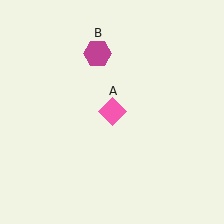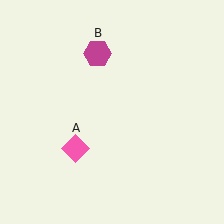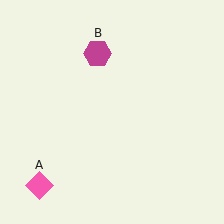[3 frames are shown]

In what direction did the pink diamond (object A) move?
The pink diamond (object A) moved down and to the left.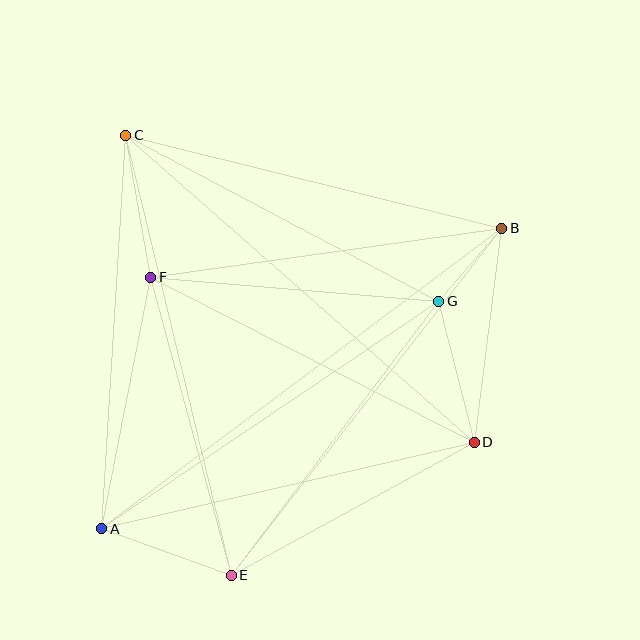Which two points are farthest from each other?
Points A and B are farthest from each other.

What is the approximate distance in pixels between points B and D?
The distance between B and D is approximately 216 pixels.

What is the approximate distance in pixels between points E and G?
The distance between E and G is approximately 344 pixels.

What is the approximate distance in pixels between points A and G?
The distance between A and G is approximately 407 pixels.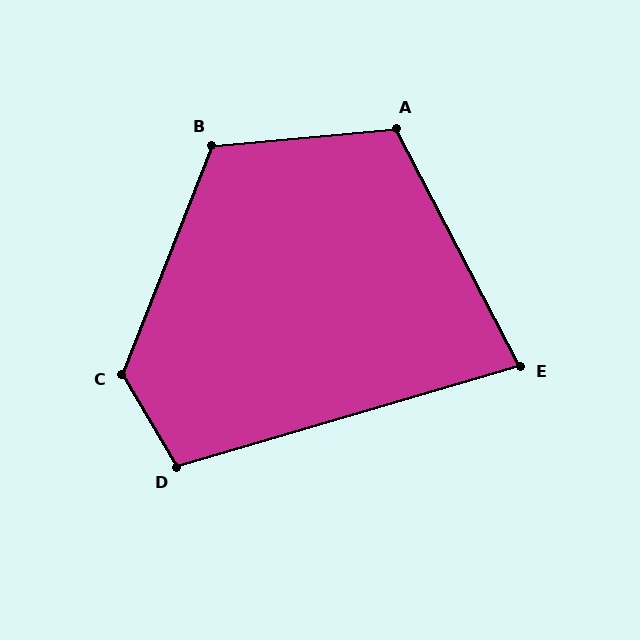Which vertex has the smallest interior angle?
E, at approximately 79 degrees.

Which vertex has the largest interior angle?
C, at approximately 128 degrees.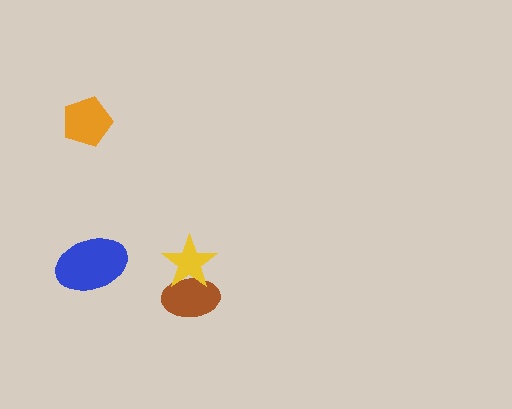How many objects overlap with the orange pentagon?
0 objects overlap with the orange pentagon.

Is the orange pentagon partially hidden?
No, no other shape covers it.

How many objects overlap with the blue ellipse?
0 objects overlap with the blue ellipse.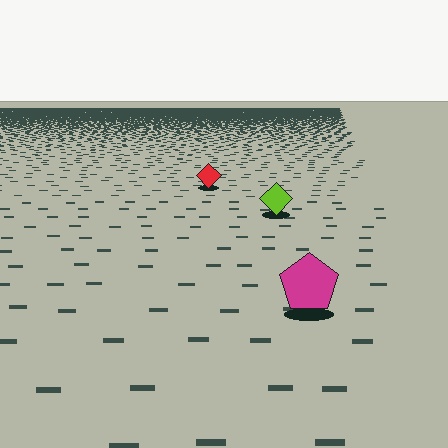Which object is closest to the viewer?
The magenta pentagon is closest. The texture marks near it are larger and more spread out.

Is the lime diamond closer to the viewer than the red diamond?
Yes. The lime diamond is closer — you can tell from the texture gradient: the ground texture is coarser near it.